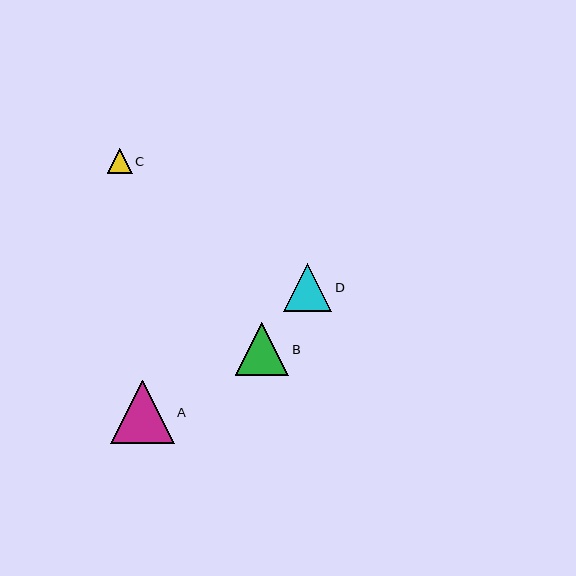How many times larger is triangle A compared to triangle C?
Triangle A is approximately 2.5 times the size of triangle C.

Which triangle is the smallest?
Triangle C is the smallest with a size of approximately 25 pixels.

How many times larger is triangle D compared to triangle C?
Triangle D is approximately 1.9 times the size of triangle C.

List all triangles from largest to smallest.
From largest to smallest: A, B, D, C.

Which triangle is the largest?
Triangle A is the largest with a size of approximately 64 pixels.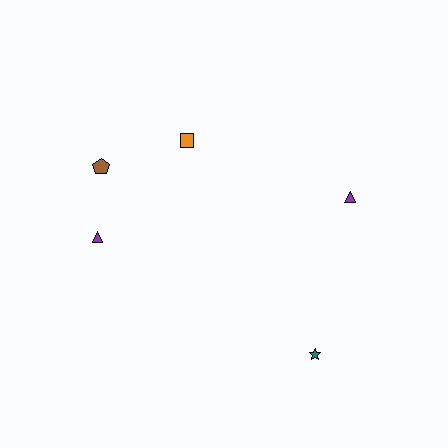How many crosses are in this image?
There are no crosses.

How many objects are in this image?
There are 5 objects.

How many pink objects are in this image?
There are no pink objects.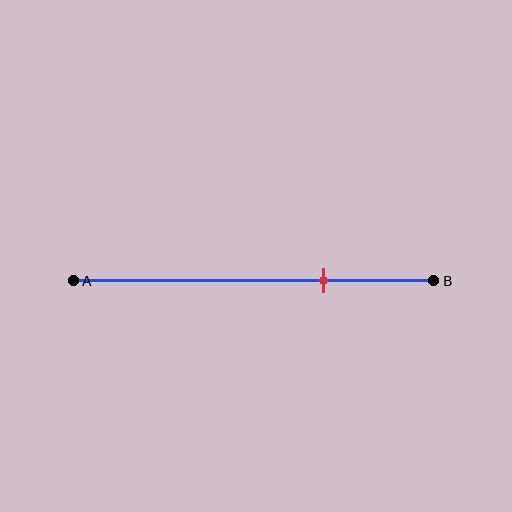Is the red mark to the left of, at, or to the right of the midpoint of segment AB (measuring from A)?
The red mark is to the right of the midpoint of segment AB.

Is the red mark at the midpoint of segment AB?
No, the mark is at about 70% from A, not at the 50% midpoint.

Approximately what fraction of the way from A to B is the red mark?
The red mark is approximately 70% of the way from A to B.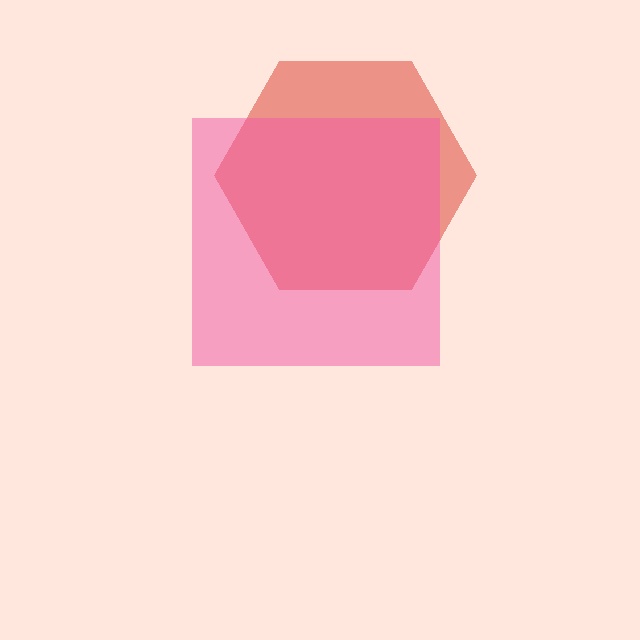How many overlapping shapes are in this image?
There are 2 overlapping shapes in the image.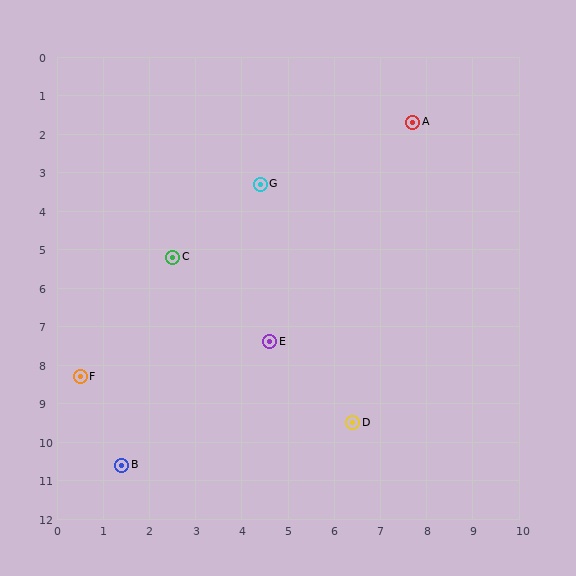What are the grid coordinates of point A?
Point A is at approximately (7.7, 1.7).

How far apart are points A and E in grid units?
Points A and E are about 6.5 grid units apart.